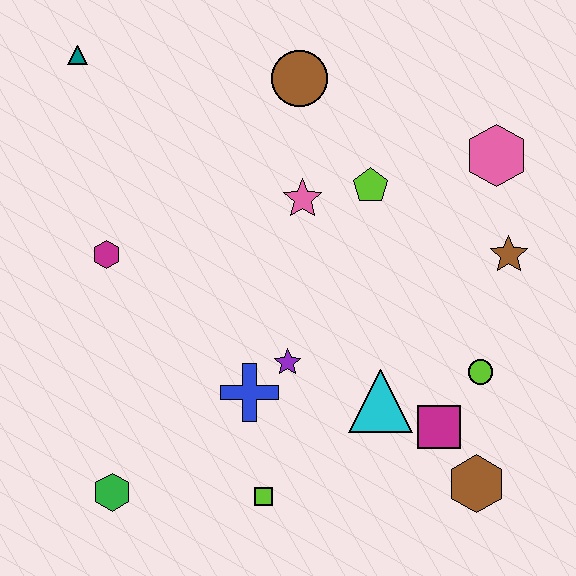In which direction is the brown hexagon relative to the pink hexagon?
The brown hexagon is below the pink hexagon.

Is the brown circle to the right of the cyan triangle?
No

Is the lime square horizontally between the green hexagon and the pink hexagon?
Yes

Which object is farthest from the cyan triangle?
The teal triangle is farthest from the cyan triangle.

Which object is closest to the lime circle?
The magenta square is closest to the lime circle.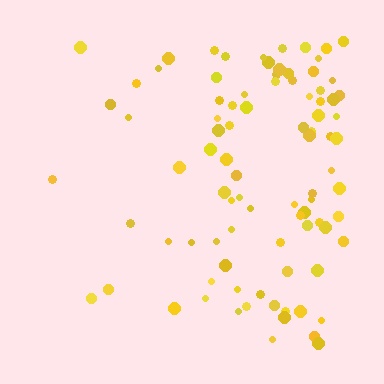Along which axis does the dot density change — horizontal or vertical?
Horizontal.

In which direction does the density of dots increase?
From left to right, with the right side densest.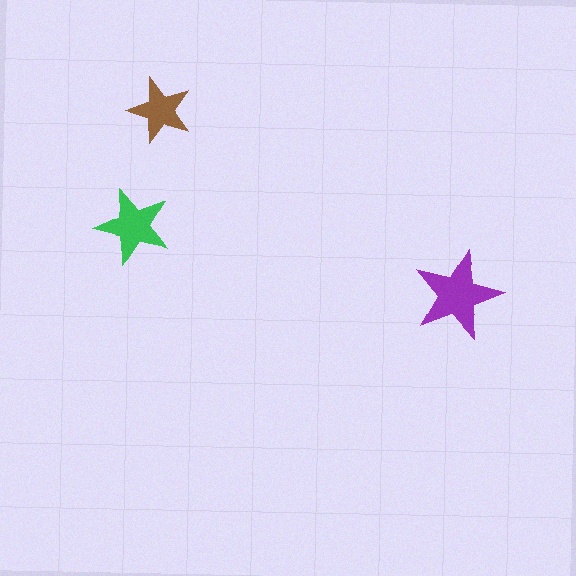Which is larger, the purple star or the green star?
The purple one.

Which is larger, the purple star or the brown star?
The purple one.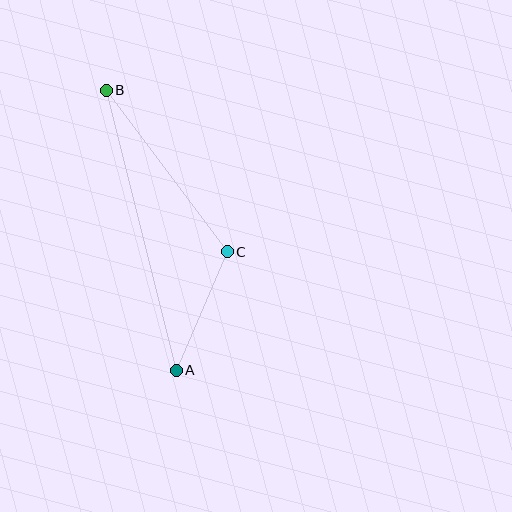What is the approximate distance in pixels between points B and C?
The distance between B and C is approximately 202 pixels.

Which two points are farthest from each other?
Points A and B are farthest from each other.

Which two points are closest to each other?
Points A and C are closest to each other.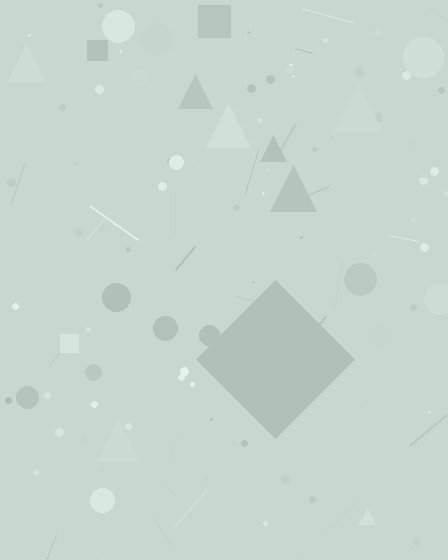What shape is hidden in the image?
A diamond is hidden in the image.